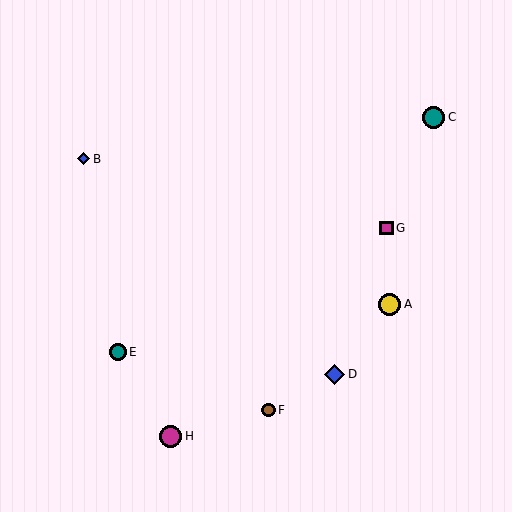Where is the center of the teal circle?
The center of the teal circle is at (434, 117).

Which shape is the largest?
The teal circle (labeled C) is the largest.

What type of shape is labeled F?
Shape F is a brown circle.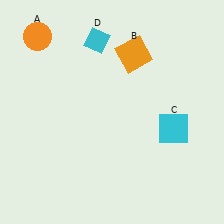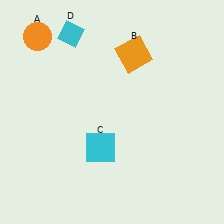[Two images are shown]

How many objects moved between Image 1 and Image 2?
2 objects moved between the two images.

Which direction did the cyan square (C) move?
The cyan square (C) moved left.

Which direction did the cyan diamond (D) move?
The cyan diamond (D) moved left.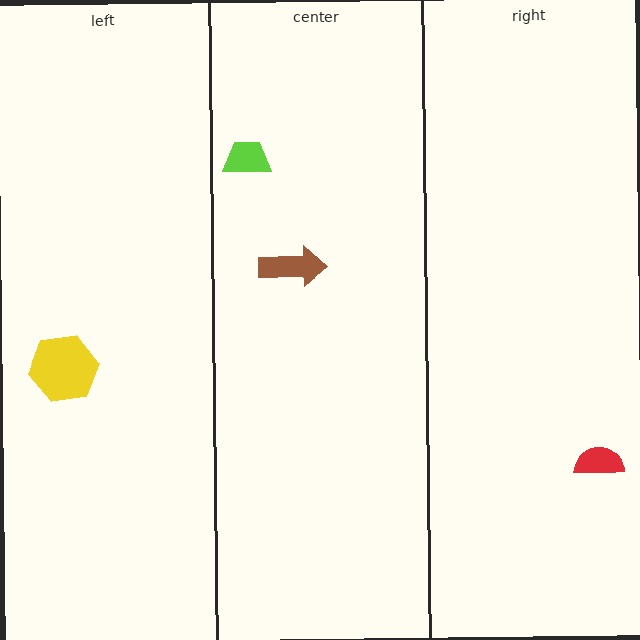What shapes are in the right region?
The red semicircle.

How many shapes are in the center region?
2.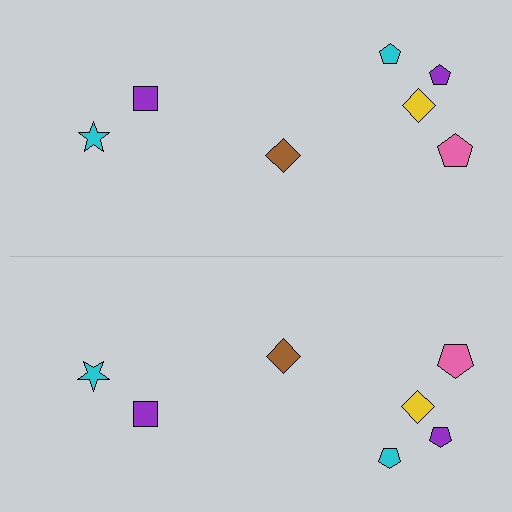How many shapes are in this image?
There are 14 shapes in this image.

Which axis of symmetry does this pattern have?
The pattern has a horizontal axis of symmetry running through the center of the image.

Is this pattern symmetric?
Yes, this pattern has bilateral (reflection) symmetry.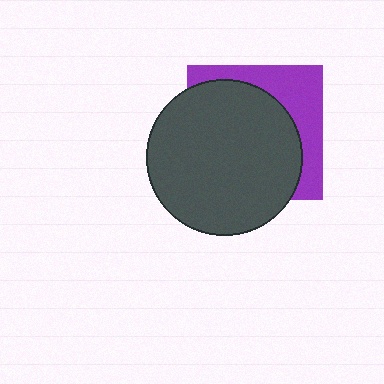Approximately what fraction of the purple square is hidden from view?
Roughly 68% of the purple square is hidden behind the dark gray circle.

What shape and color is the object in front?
The object in front is a dark gray circle.